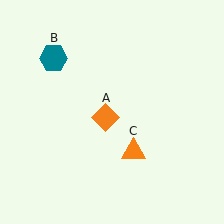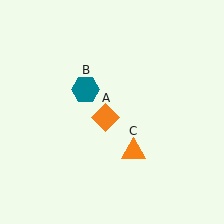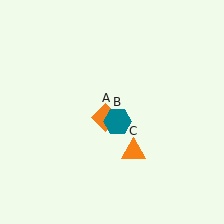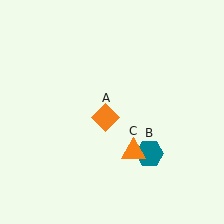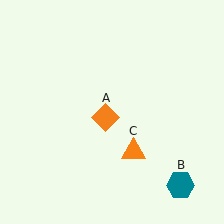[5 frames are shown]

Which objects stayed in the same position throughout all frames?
Orange diamond (object A) and orange triangle (object C) remained stationary.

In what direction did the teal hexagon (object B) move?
The teal hexagon (object B) moved down and to the right.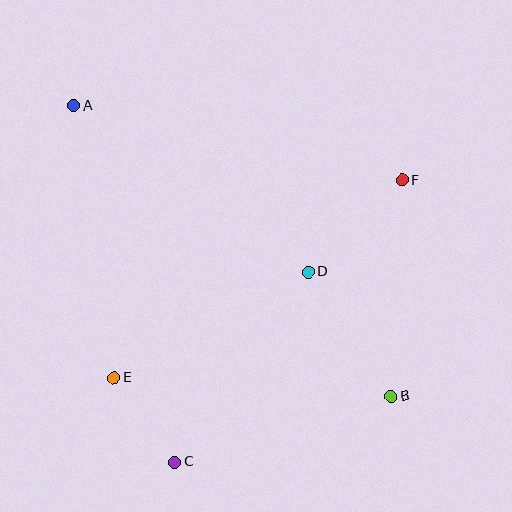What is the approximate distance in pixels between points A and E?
The distance between A and E is approximately 275 pixels.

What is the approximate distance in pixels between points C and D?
The distance between C and D is approximately 232 pixels.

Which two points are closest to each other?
Points C and E are closest to each other.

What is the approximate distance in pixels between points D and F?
The distance between D and F is approximately 132 pixels.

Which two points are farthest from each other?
Points A and B are farthest from each other.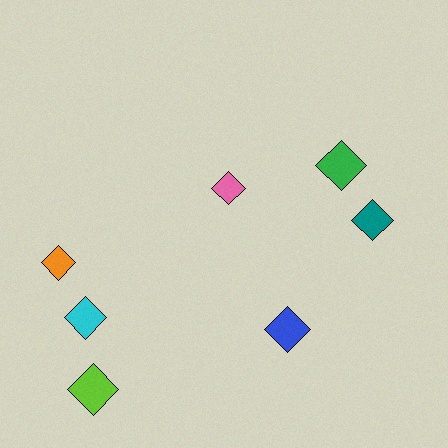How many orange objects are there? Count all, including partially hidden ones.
There is 1 orange object.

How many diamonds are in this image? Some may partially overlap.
There are 7 diamonds.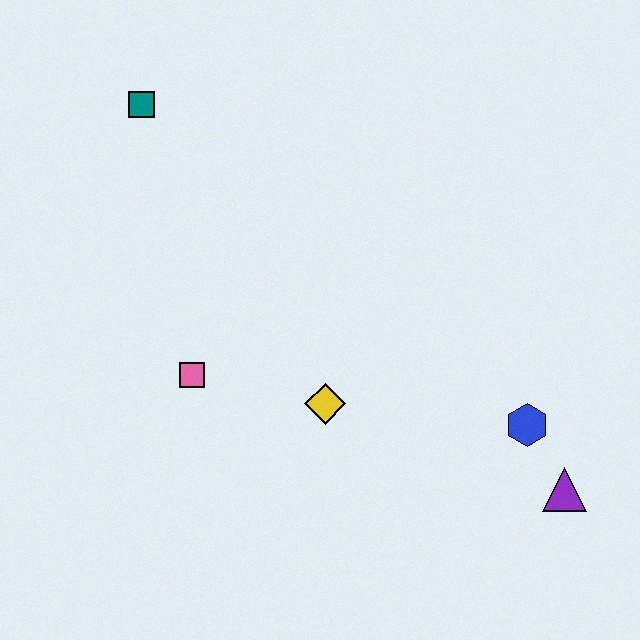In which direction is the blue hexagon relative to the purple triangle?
The blue hexagon is above the purple triangle.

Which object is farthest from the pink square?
The purple triangle is farthest from the pink square.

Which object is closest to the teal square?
The pink square is closest to the teal square.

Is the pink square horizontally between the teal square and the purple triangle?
Yes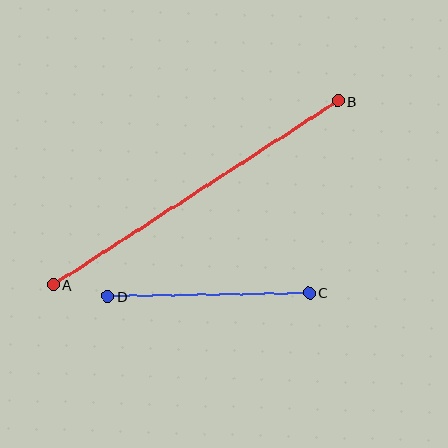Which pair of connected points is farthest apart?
Points A and B are farthest apart.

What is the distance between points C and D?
The distance is approximately 202 pixels.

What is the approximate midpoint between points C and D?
The midpoint is at approximately (209, 295) pixels.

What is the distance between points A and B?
The distance is approximately 339 pixels.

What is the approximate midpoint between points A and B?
The midpoint is at approximately (196, 193) pixels.